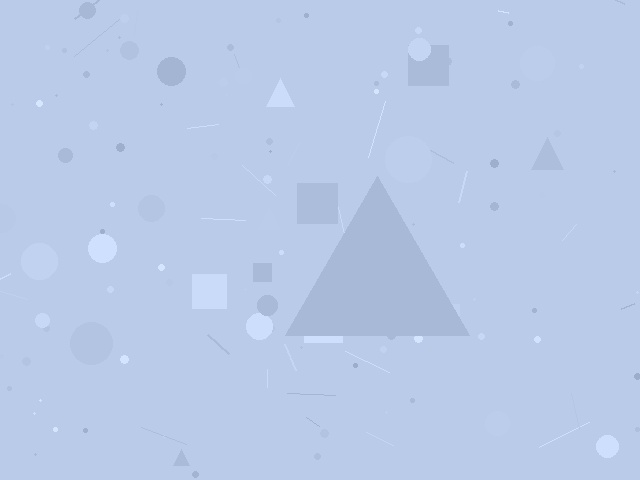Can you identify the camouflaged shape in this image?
The camouflaged shape is a triangle.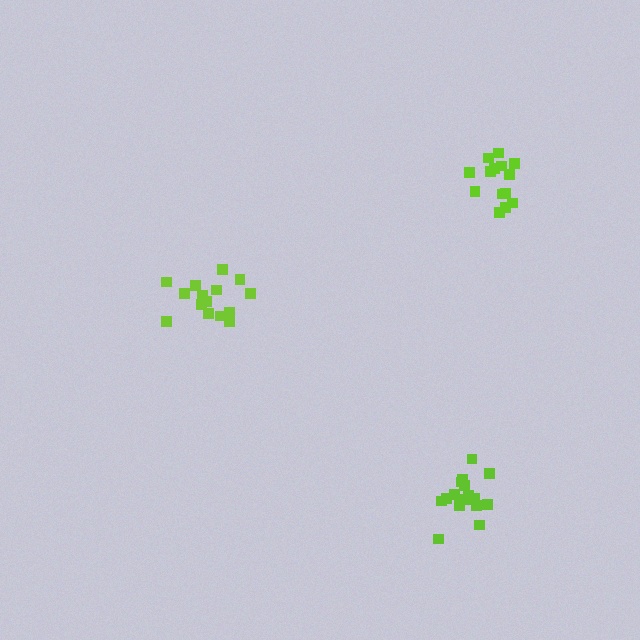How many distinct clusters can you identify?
There are 3 distinct clusters.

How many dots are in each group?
Group 1: 17 dots, Group 2: 15 dots, Group 3: 14 dots (46 total).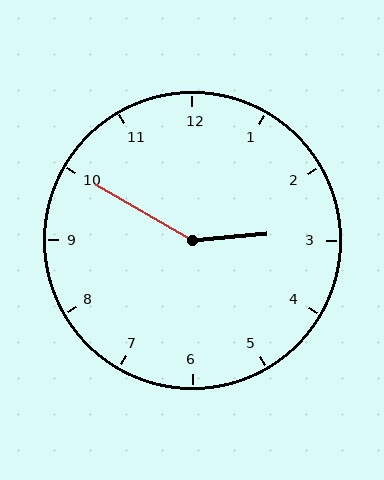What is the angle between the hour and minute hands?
Approximately 145 degrees.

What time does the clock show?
2:50.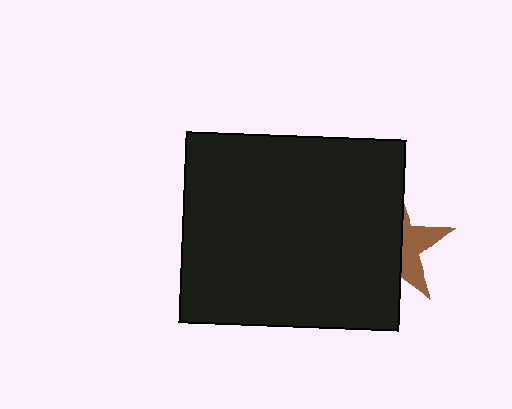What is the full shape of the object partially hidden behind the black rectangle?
The partially hidden object is a brown star.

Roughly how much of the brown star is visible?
A small part of it is visible (roughly 38%).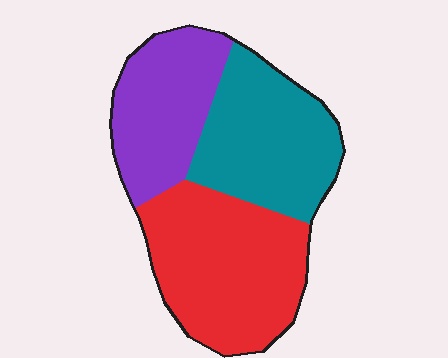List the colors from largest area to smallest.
From largest to smallest: red, teal, purple.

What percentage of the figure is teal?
Teal covers roughly 35% of the figure.